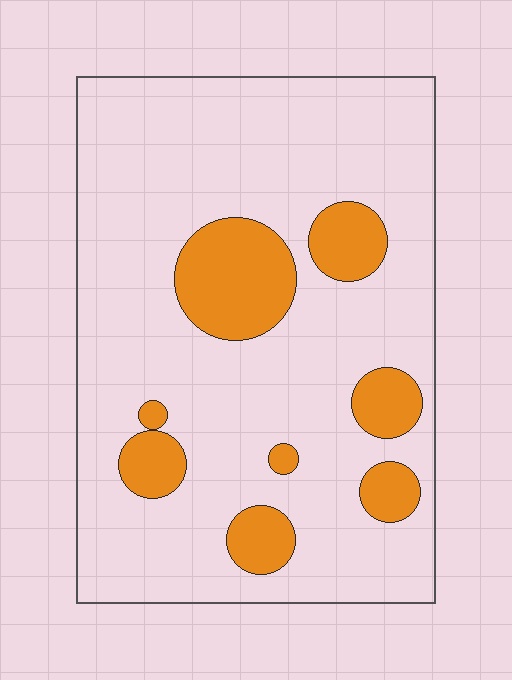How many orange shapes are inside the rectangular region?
8.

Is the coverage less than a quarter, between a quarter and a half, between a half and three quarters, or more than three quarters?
Less than a quarter.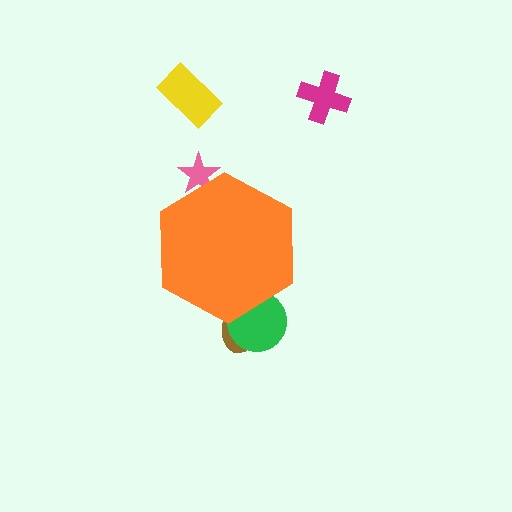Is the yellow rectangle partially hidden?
No, the yellow rectangle is fully visible.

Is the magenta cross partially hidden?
No, the magenta cross is fully visible.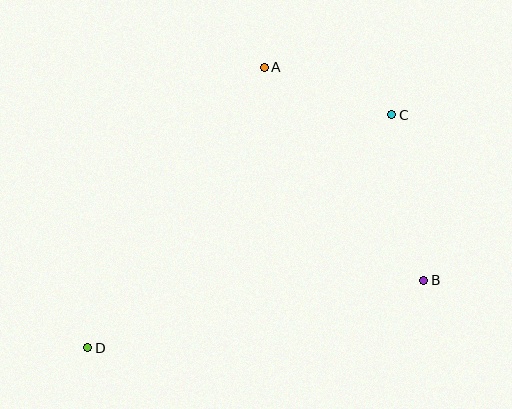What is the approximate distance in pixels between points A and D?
The distance between A and D is approximately 331 pixels.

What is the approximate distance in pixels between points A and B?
The distance between A and B is approximately 266 pixels.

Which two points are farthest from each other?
Points C and D are farthest from each other.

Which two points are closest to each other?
Points A and C are closest to each other.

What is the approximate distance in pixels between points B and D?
The distance between B and D is approximately 343 pixels.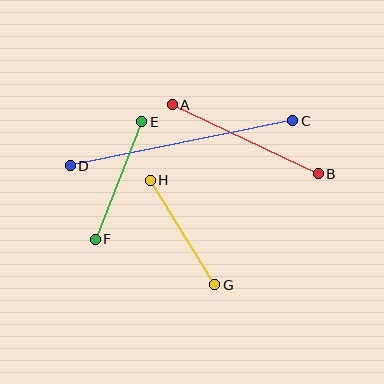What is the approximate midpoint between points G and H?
The midpoint is at approximately (183, 232) pixels.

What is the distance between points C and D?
The distance is approximately 227 pixels.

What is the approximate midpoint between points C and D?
The midpoint is at approximately (182, 143) pixels.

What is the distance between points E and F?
The distance is approximately 127 pixels.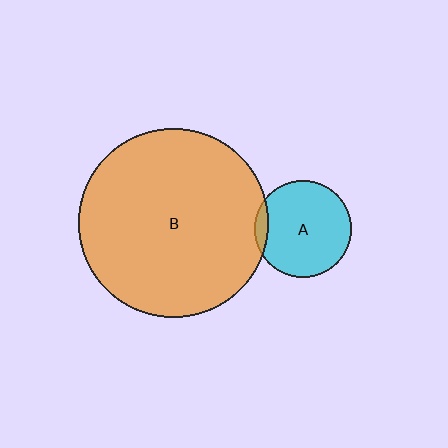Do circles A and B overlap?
Yes.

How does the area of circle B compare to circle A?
Approximately 3.9 times.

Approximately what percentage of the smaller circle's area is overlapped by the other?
Approximately 5%.